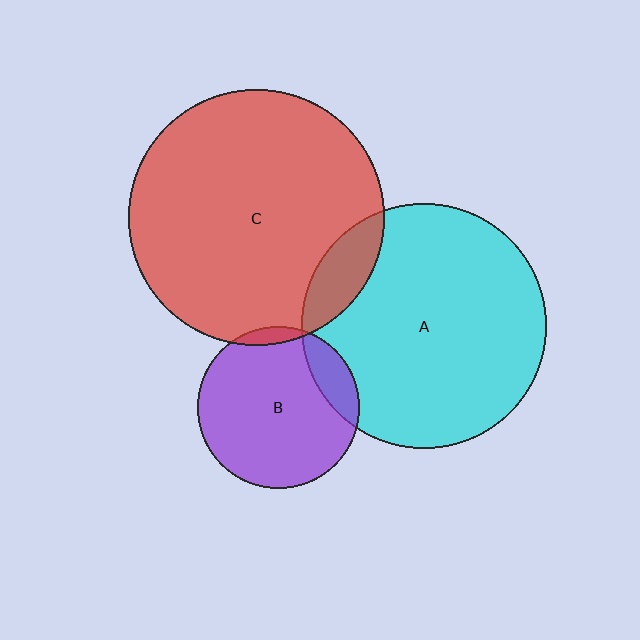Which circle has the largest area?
Circle C (red).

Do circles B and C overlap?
Yes.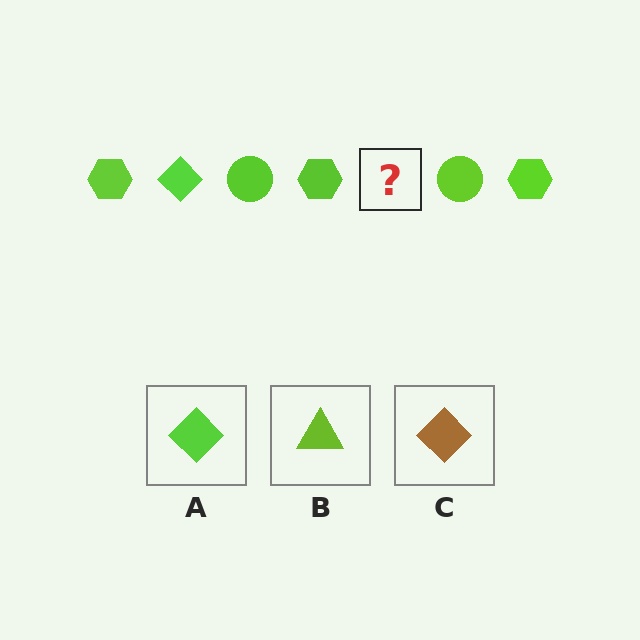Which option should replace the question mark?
Option A.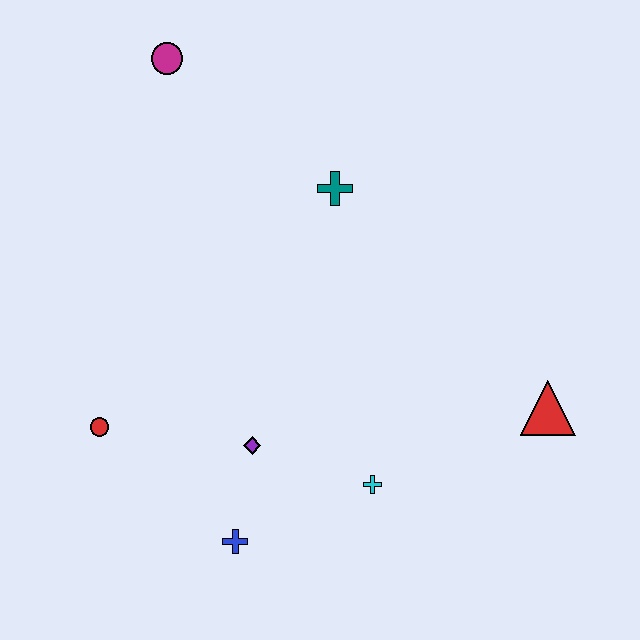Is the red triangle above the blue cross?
Yes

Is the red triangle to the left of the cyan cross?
No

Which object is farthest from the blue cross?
The magenta circle is farthest from the blue cross.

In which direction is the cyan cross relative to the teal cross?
The cyan cross is below the teal cross.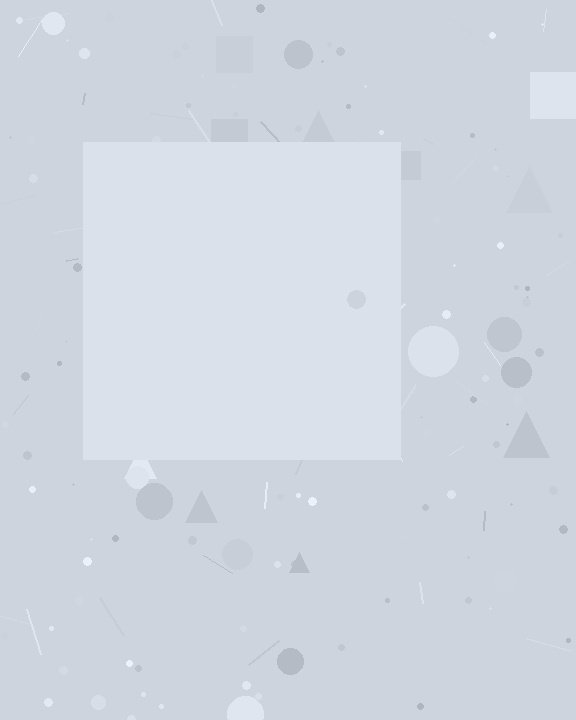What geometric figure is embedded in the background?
A square is embedded in the background.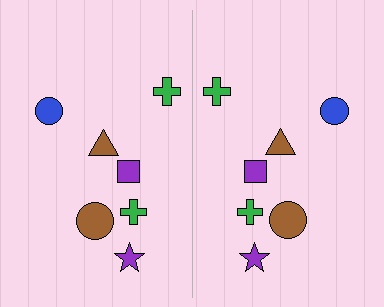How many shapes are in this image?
There are 14 shapes in this image.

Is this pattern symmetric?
Yes, this pattern has bilateral (reflection) symmetry.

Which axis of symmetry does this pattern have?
The pattern has a vertical axis of symmetry running through the center of the image.